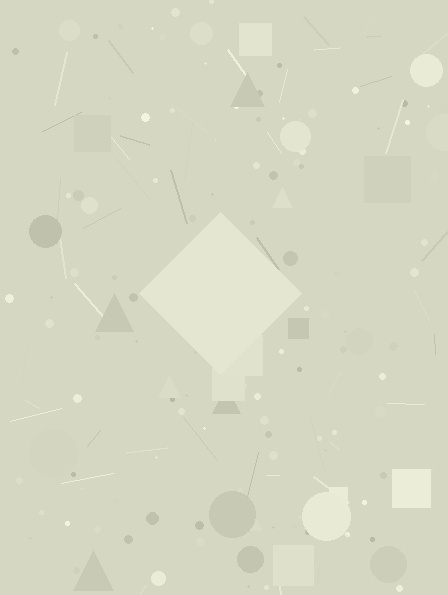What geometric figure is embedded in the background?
A diamond is embedded in the background.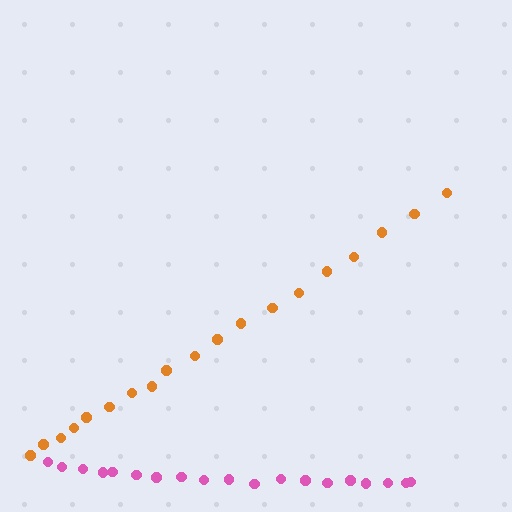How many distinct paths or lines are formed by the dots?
There are 2 distinct paths.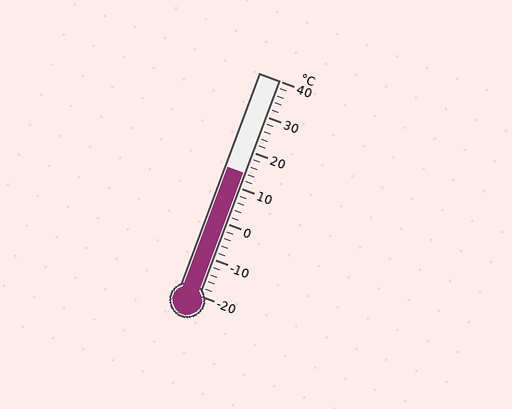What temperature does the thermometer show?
The thermometer shows approximately 14°C.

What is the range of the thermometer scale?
The thermometer scale ranges from -20°C to 40°C.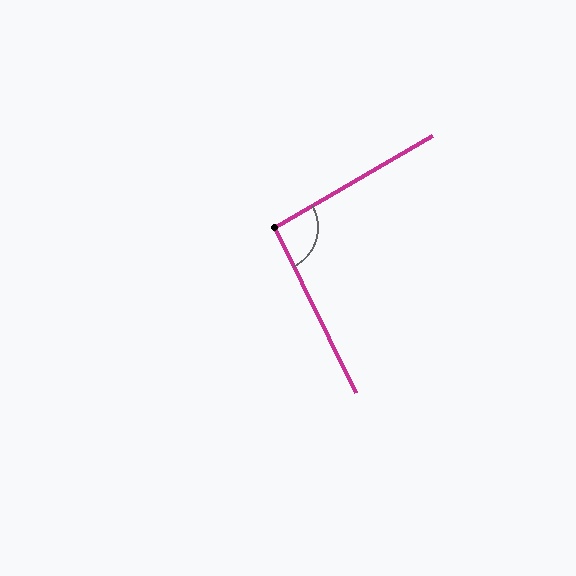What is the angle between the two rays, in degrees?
Approximately 94 degrees.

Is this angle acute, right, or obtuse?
It is approximately a right angle.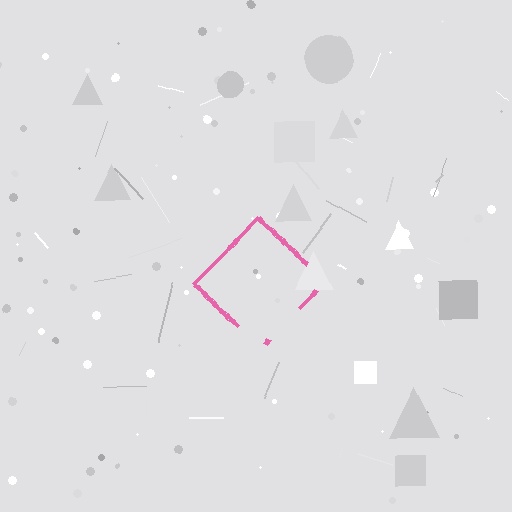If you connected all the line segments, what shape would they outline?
They would outline a diamond.